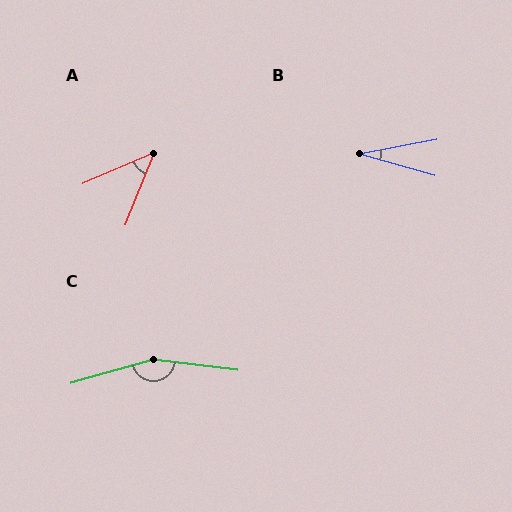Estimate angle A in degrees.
Approximately 45 degrees.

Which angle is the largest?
C, at approximately 157 degrees.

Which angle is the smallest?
B, at approximately 27 degrees.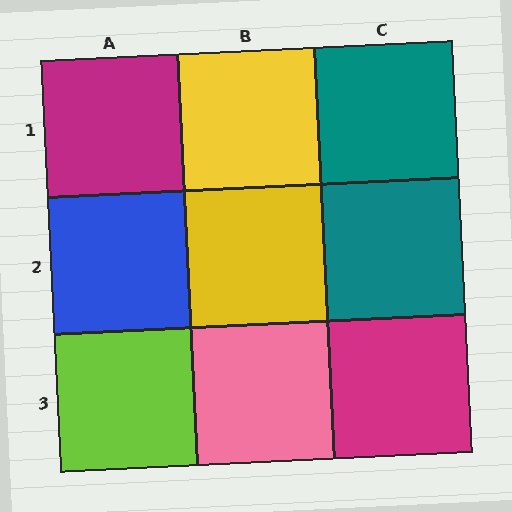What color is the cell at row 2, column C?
Teal.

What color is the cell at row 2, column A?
Blue.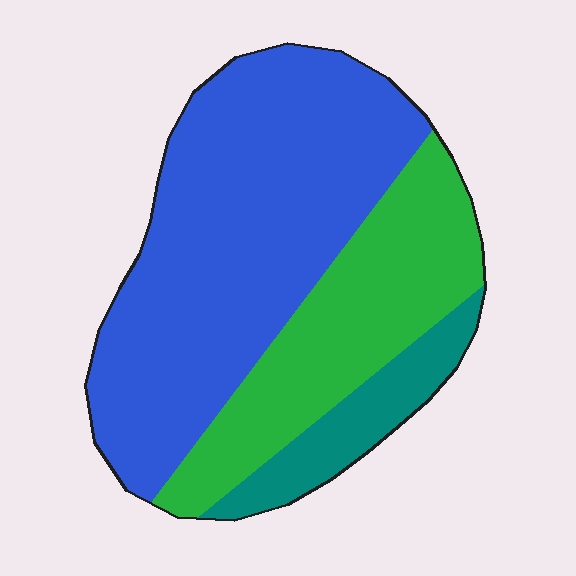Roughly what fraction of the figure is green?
Green takes up about one third (1/3) of the figure.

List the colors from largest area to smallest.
From largest to smallest: blue, green, teal.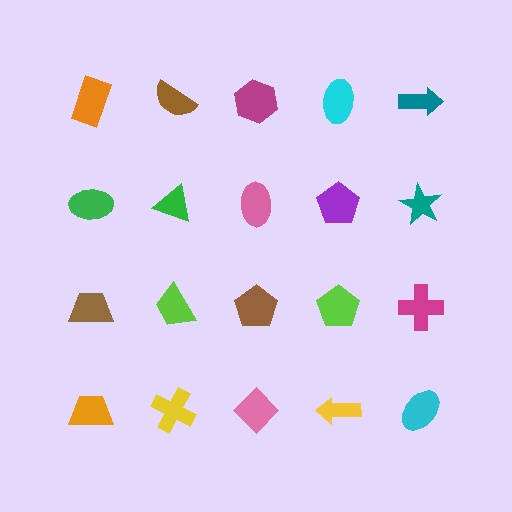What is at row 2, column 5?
A teal star.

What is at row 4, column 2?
A yellow cross.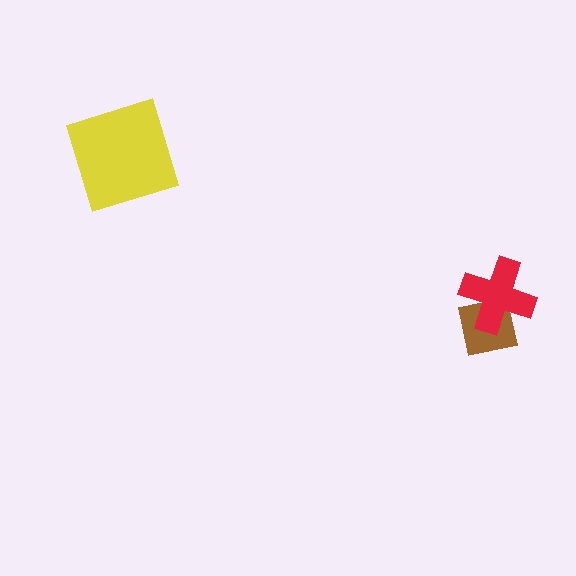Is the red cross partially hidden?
No, no other shape covers it.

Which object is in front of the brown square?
The red cross is in front of the brown square.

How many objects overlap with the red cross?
1 object overlaps with the red cross.